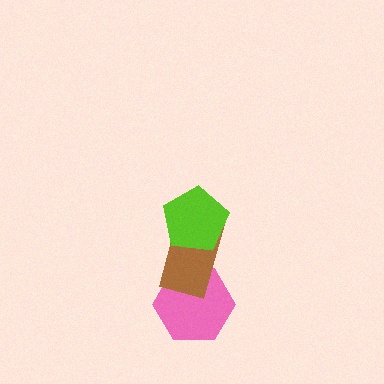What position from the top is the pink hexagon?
The pink hexagon is 3rd from the top.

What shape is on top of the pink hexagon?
The brown rectangle is on top of the pink hexagon.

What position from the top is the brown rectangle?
The brown rectangle is 2nd from the top.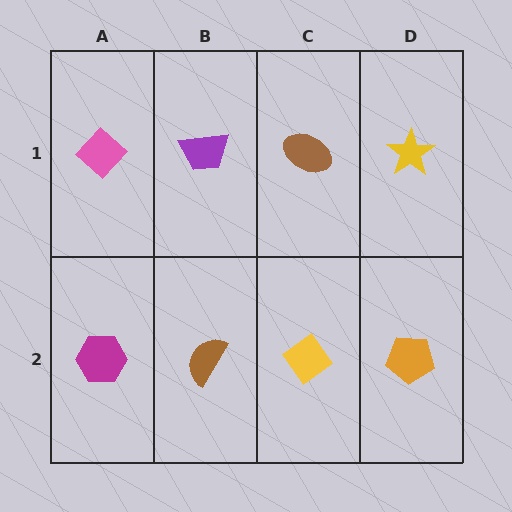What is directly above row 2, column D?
A yellow star.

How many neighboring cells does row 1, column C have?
3.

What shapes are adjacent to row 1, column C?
A yellow diamond (row 2, column C), a purple trapezoid (row 1, column B), a yellow star (row 1, column D).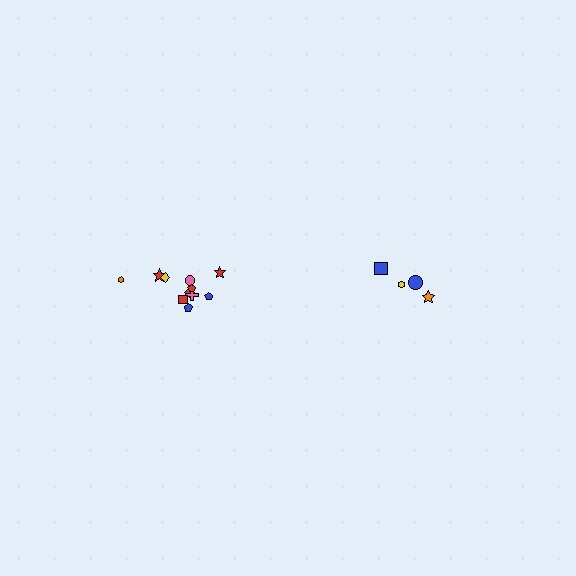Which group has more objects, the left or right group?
The left group.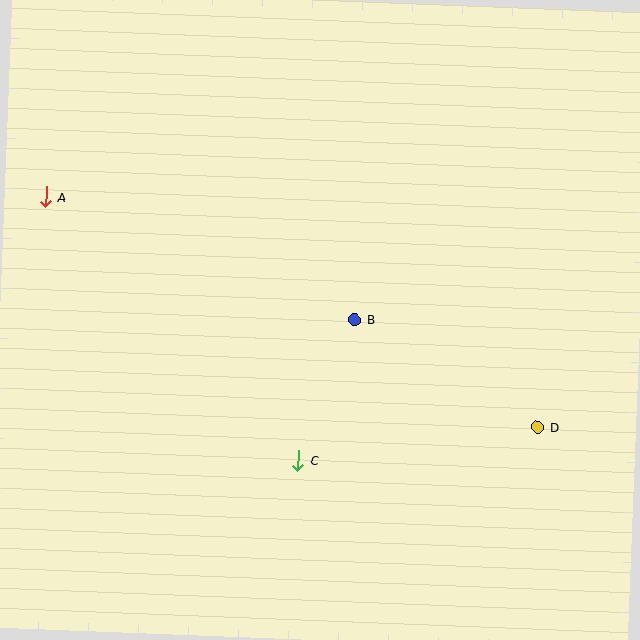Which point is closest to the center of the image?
Point B at (355, 319) is closest to the center.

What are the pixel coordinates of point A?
Point A is at (46, 197).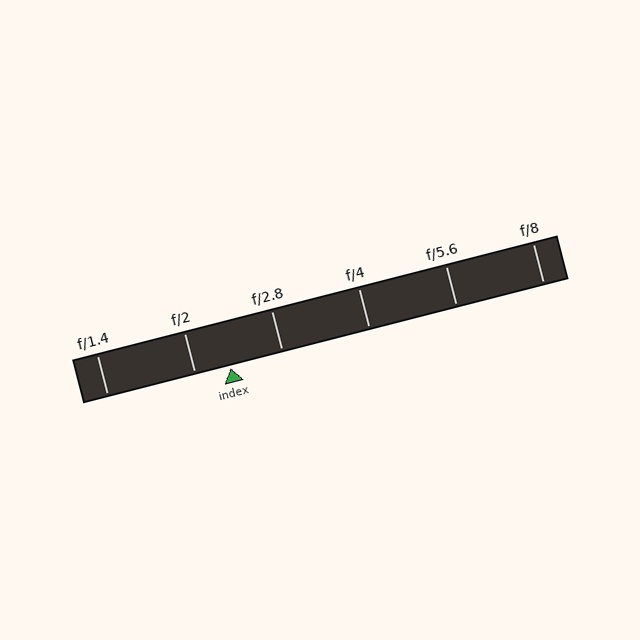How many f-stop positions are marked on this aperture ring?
There are 6 f-stop positions marked.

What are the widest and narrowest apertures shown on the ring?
The widest aperture shown is f/1.4 and the narrowest is f/8.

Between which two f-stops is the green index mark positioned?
The index mark is between f/2 and f/2.8.